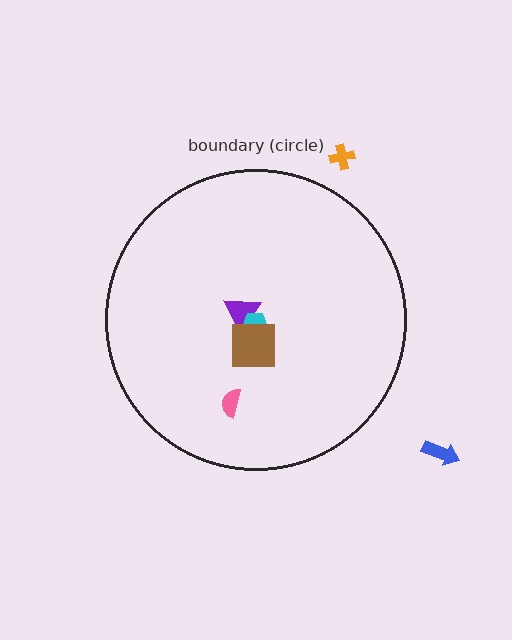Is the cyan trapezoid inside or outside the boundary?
Inside.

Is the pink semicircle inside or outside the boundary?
Inside.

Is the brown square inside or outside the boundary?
Inside.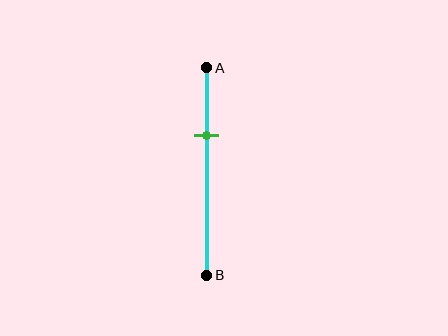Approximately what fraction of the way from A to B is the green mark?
The green mark is approximately 35% of the way from A to B.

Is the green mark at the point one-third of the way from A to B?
Yes, the mark is approximately at the one-third point.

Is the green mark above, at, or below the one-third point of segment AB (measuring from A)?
The green mark is approximately at the one-third point of segment AB.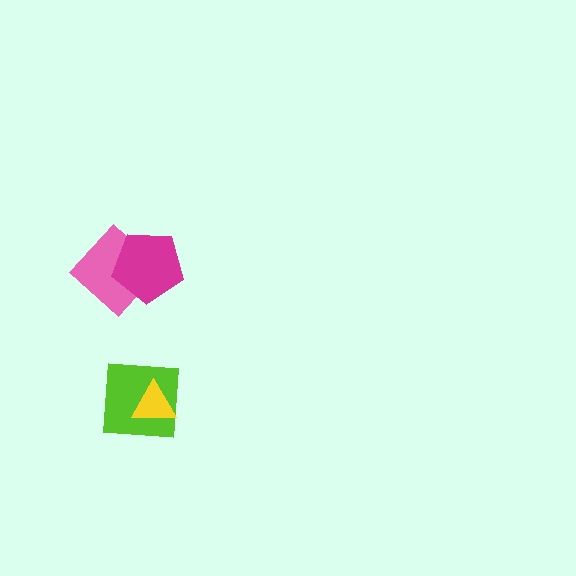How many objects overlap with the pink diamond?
1 object overlaps with the pink diamond.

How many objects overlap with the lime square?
1 object overlaps with the lime square.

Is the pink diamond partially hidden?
Yes, it is partially covered by another shape.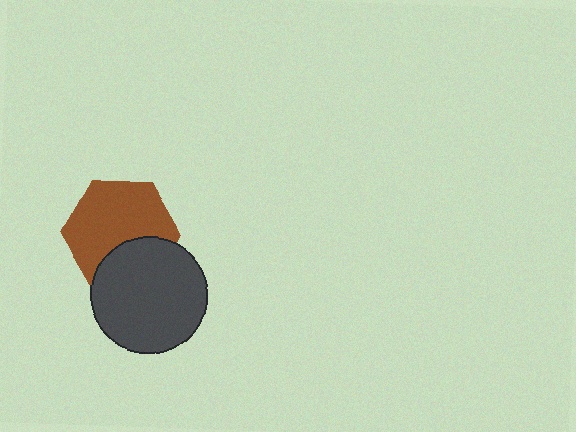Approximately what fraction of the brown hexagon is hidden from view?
Roughly 31% of the brown hexagon is hidden behind the dark gray circle.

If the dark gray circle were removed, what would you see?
You would see the complete brown hexagon.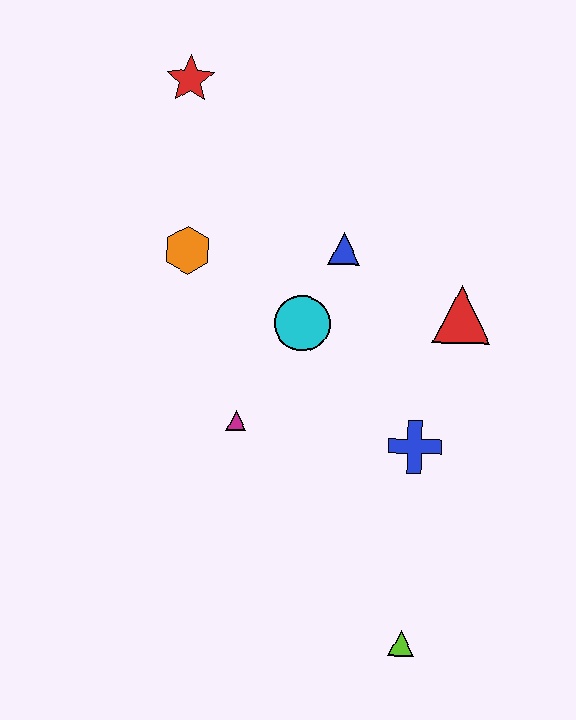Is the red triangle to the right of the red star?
Yes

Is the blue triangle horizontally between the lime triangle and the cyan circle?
Yes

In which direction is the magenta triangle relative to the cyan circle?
The magenta triangle is below the cyan circle.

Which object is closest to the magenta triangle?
The cyan circle is closest to the magenta triangle.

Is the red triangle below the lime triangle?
No